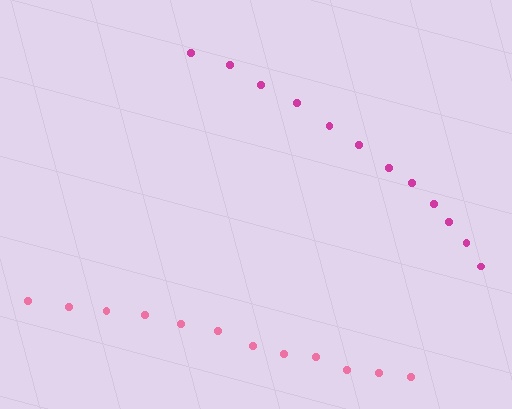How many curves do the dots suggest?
There are 2 distinct paths.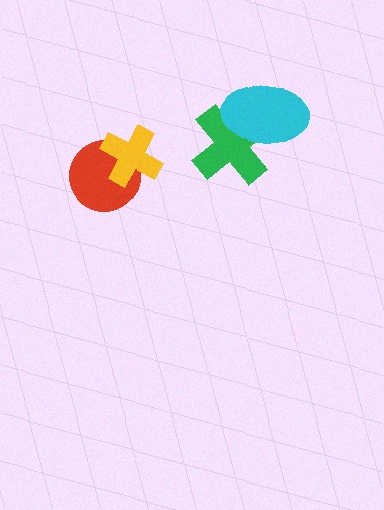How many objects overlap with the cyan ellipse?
1 object overlaps with the cyan ellipse.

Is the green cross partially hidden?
Yes, it is partially covered by another shape.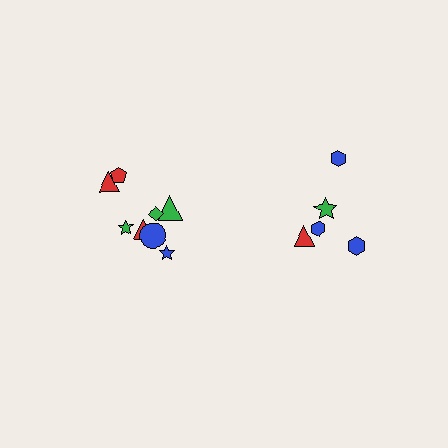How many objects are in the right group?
There are 5 objects.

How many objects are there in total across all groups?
There are 13 objects.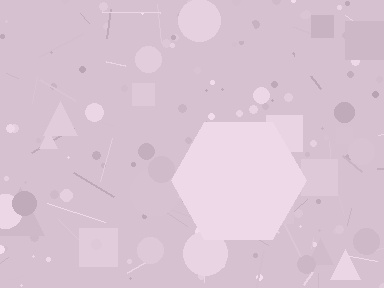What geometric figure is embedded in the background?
A hexagon is embedded in the background.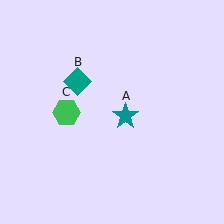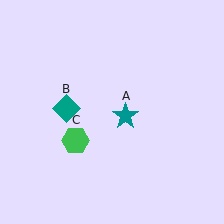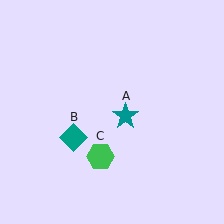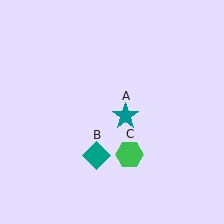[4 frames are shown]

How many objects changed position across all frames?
2 objects changed position: teal diamond (object B), green hexagon (object C).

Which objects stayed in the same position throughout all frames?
Teal star (object A) remained stationary.